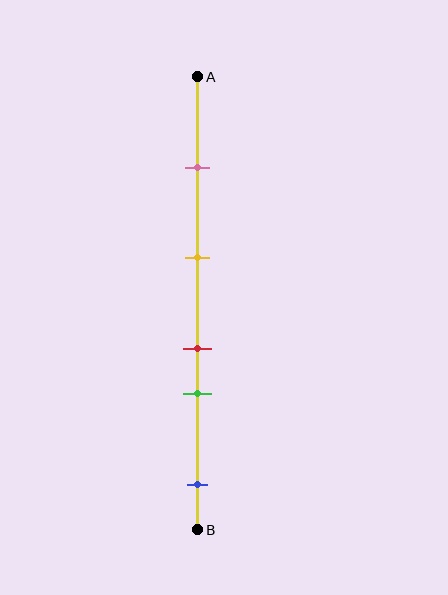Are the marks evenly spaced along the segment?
No, the marks are not evenly spaced.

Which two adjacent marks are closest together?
The red and green marks are the closest adjacent pair.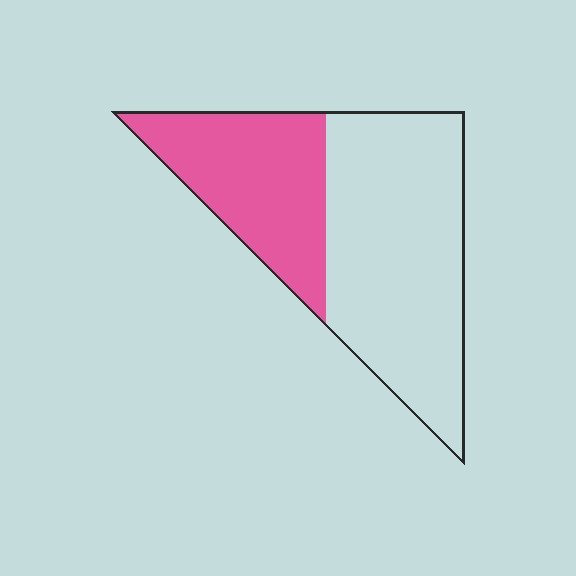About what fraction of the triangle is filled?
About three eighths (3/8).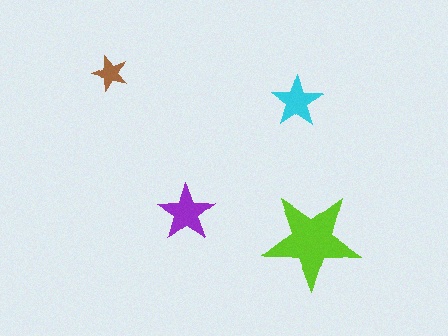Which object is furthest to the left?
The brown star is leftmost.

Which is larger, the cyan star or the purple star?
The purple one.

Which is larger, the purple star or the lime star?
The lime one.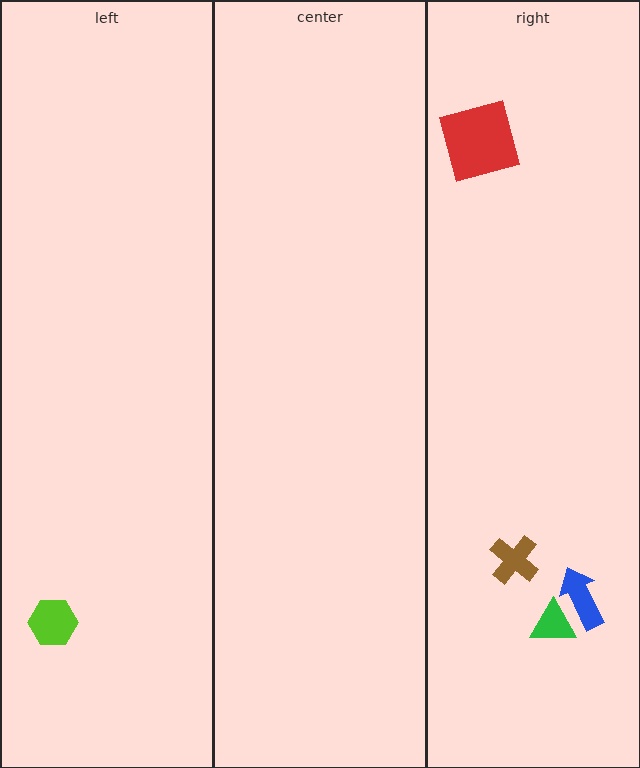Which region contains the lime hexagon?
The left region.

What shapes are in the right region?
The red square, the green triangle, the blue arrow, the brown cross.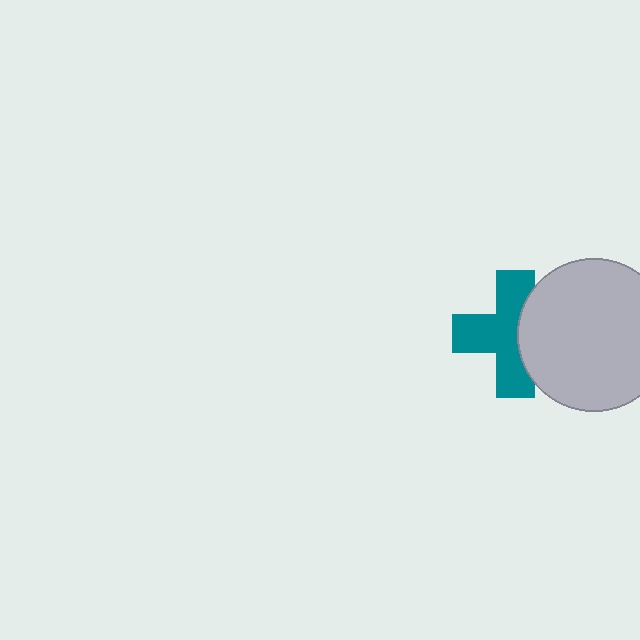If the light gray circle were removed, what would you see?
You would see the complete teal cross.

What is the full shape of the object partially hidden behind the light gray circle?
The partially hidden object is a teal cross.